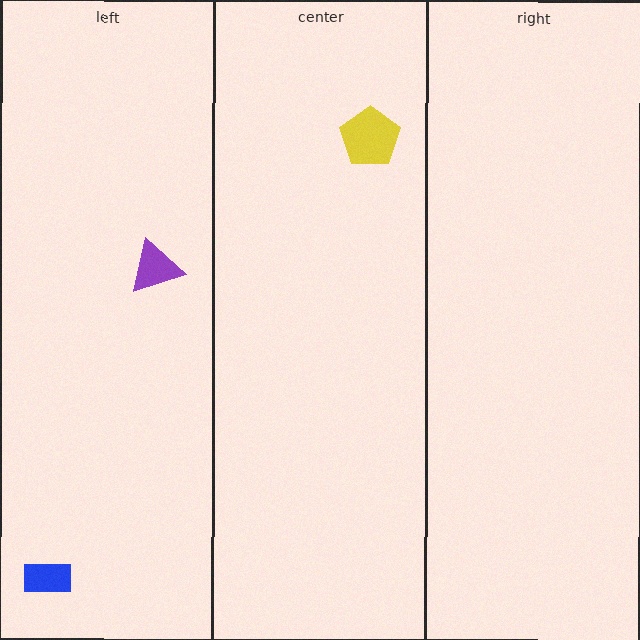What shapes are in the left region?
The purple triangle, the blue rectangle.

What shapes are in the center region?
The yellow pentagon.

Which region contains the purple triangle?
The left region.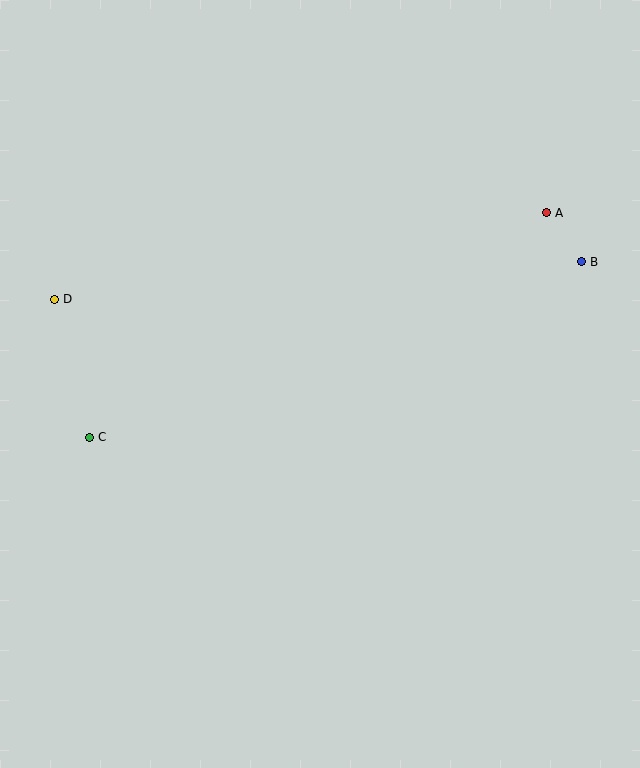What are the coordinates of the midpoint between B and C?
The midpoint between B and C is at (335, 350).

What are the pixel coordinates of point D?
Point D is at (54, 299).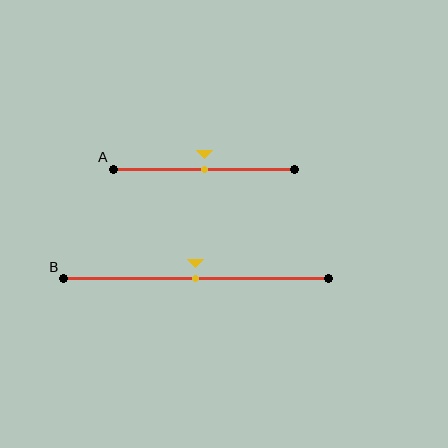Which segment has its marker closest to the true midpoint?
Segment A has its marker closest to the true midpoint.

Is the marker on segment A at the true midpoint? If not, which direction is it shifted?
Yes, the marker on segment A is at the true midpoint.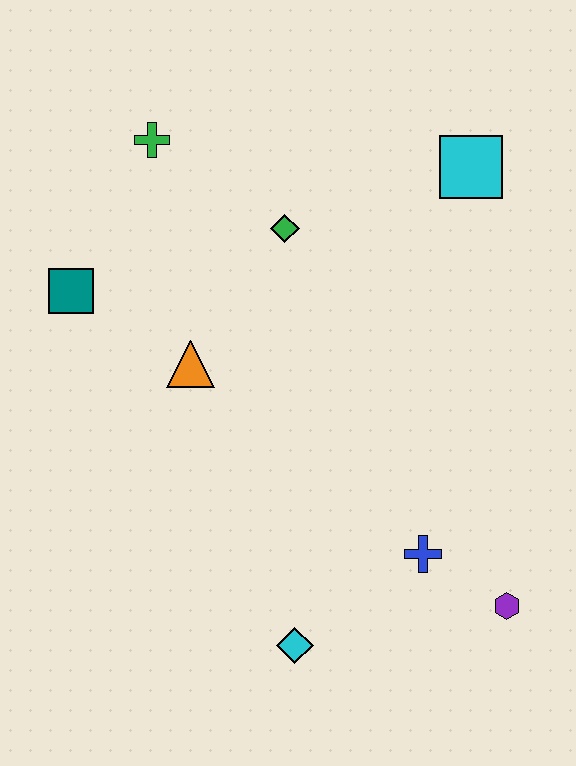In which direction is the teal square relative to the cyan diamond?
The teal square is above the cyan diamond.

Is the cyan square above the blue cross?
Yes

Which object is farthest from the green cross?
The purple hexagon is farthest from the green cross.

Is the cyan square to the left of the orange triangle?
No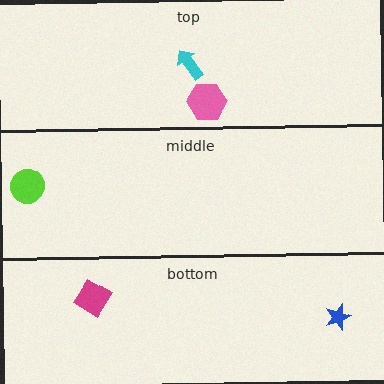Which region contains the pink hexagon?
The top region.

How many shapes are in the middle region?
1.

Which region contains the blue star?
The bottom region.